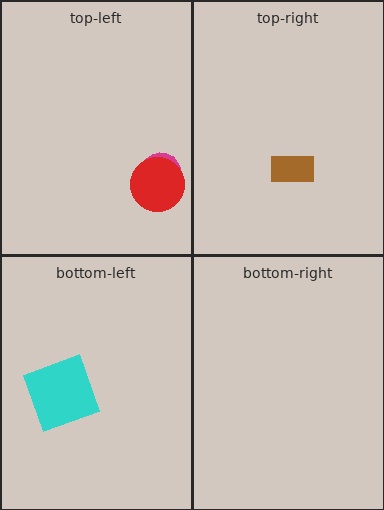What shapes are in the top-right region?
The brown rectangle.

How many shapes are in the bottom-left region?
1.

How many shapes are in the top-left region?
2.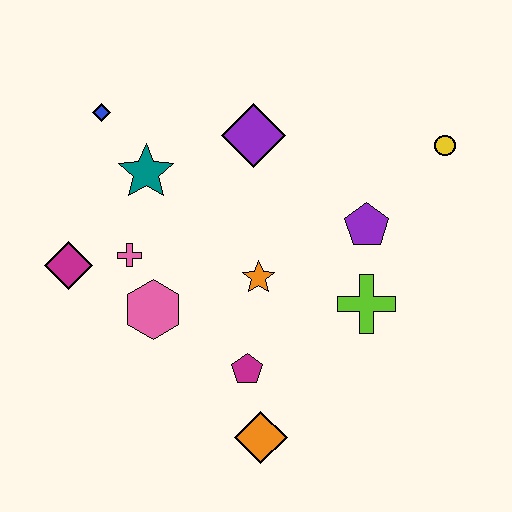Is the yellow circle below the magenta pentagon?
No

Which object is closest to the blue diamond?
The teal star is closest to the blue diamond.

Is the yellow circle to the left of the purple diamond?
No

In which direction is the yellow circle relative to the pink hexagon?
The yellow circle is to the right of the pink hexagon.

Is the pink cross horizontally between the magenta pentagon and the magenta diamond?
Yes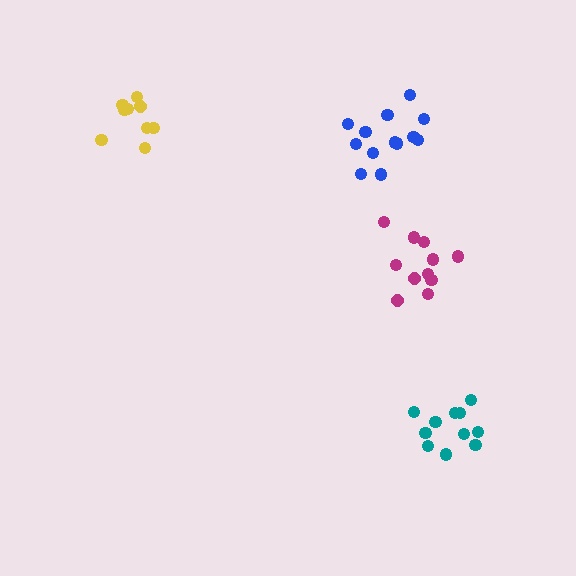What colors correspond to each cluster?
The clusters are colored: magenta, teal, blue, yellow.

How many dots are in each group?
Group 1: 11 dots, Group 2: 11 dots, Group 3: 13 dots, Group 4: 9 dots (44 total).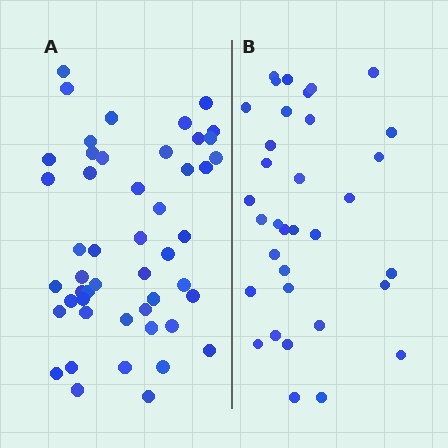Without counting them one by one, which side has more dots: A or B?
Region A (the left region) has more dots.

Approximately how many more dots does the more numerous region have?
Region A has approximately 15 more dots than region B.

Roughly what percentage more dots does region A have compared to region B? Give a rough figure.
About 45% more.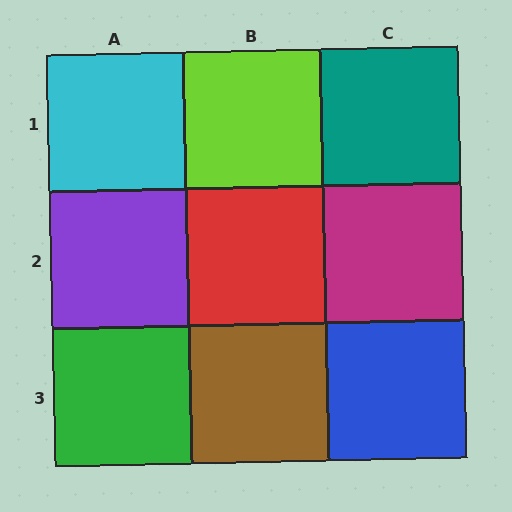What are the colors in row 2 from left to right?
Purple, red, magenta.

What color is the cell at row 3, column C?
Blue.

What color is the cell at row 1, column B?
Lime.